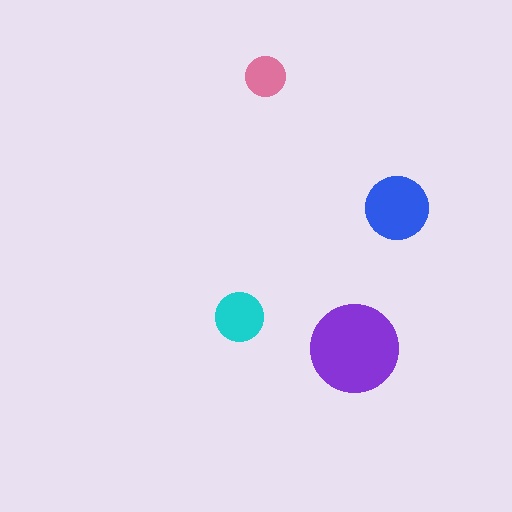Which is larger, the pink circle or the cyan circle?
The cyan one.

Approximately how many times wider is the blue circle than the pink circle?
About 1.5 times wider.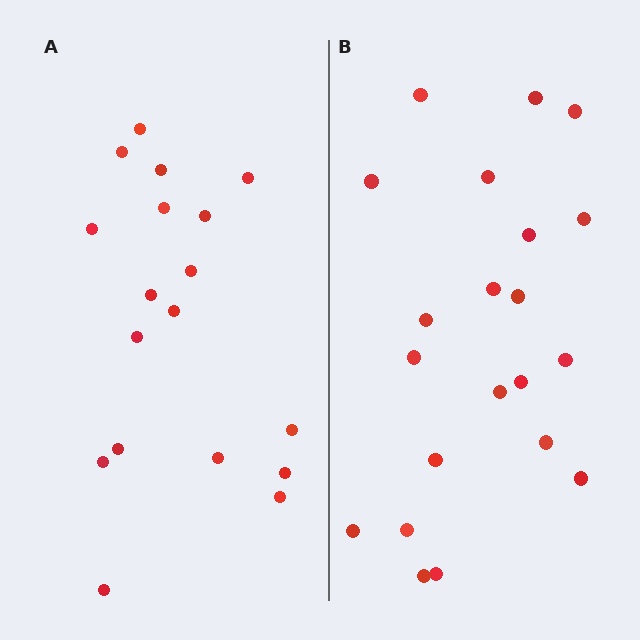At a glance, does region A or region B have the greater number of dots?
Region B (the right region) has more dots.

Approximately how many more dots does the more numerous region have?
Region B has just a few more — roughly 2 or 3 more dots than region A.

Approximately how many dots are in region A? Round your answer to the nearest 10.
About 20 dots. (The exact count is 18, which rounds to 20.)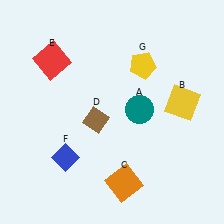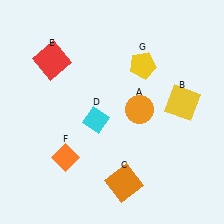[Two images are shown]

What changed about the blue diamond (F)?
In Image 1, F is blue. In Image 2, it changed to orange.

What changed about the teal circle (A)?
In Image 1, A is teal. In Image 2, it changed to orange.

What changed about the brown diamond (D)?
In Image 1, D is brown. In Image 2, it changed to cyan.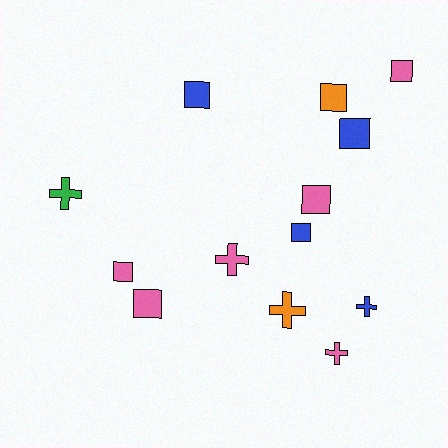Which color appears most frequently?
Pink, with 6 objects.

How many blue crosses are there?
There is 1 blue cross.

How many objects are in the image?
There are 13 objects.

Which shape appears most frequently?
Square, with 8 objects.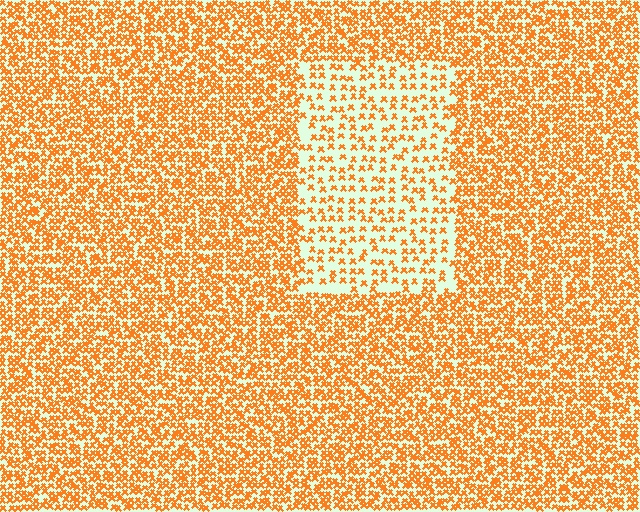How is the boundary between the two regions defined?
The boundary is defined by a change in element density (approximately 2.3x ratio). All elements are the same color, size, and shape.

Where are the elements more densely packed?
The elements are more densely packed outside the rectangle boundary.